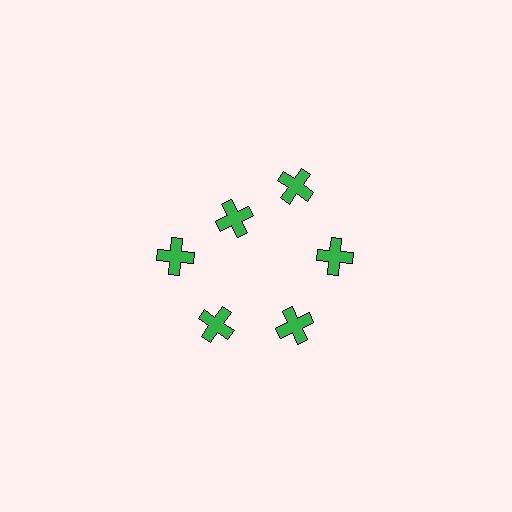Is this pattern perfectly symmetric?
No. The 6 green crosses are arranged in a ring, but one element near the 11 o'clock position is pulled inward toward the center, breaking the 6-fold rotational symmetry.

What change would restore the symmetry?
The symmetry would be restored by moving it outward, back onto the ring so that all 6 crosses sit at equal angles and equal distance from the center.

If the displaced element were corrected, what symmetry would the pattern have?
It would have 6-fold rotational symmetry — the pattern would map onto itself every 60 degrees.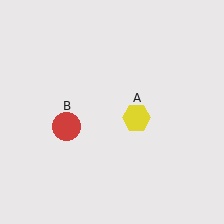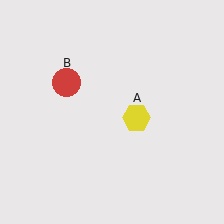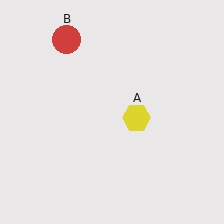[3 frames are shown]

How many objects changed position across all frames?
1 object changed position: red circle (object B).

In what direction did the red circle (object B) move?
The red circle (object B) moved up.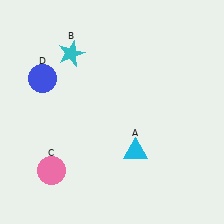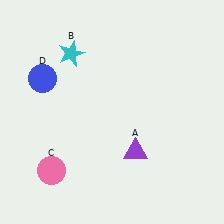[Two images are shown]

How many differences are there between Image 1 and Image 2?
There is 1 difference between the two images.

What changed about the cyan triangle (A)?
In Image 1, A is cyan. In Image 2, it changed to purple.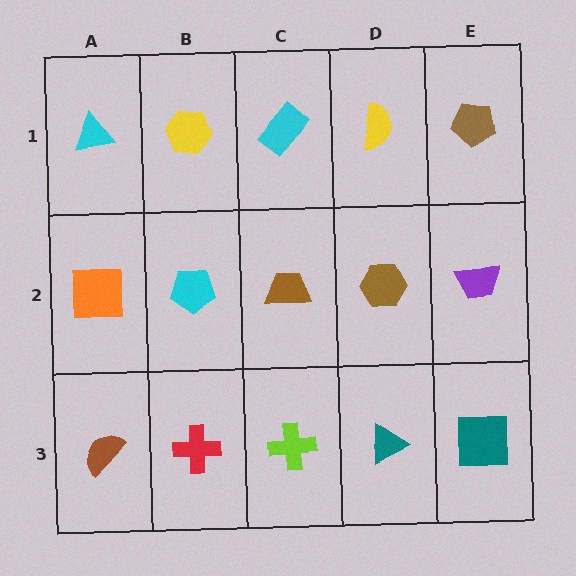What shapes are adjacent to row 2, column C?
A cyan rectangle (row 1, column C), a lime cross (row 3, column C), a cyan pentagon (row 2, column B), a brown hexagon (row 2, column D).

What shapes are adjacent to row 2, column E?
A brown pentagon (row 1, column E), a teal square (row 3, column E), a brown hexagon (row 2, column D).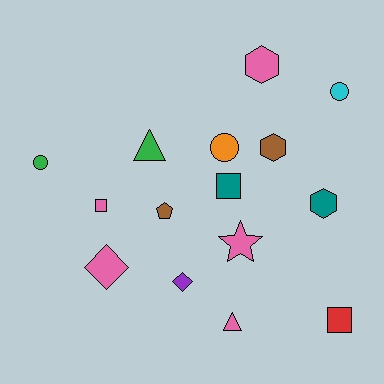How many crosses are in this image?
There are no crosses.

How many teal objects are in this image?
There are 2 teal objects.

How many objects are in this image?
There are 15 objects.